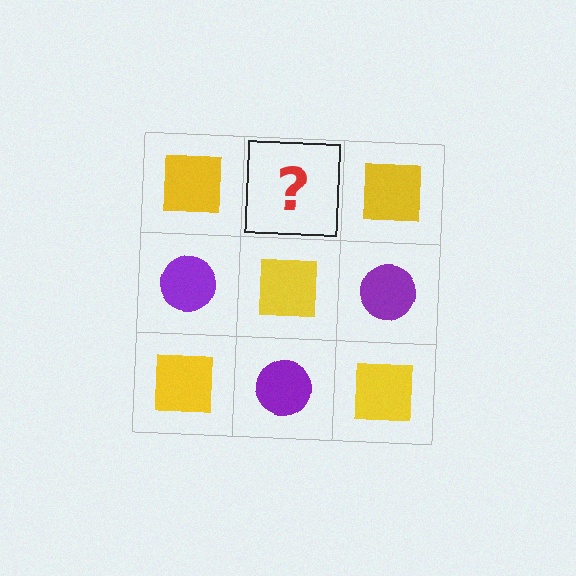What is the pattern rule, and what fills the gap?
The rule is that it alternates yellow square and purple circle in a checkerboard pattern. The gap should be filled with a purple circle.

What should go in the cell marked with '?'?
The missing cell should contain a purple circle.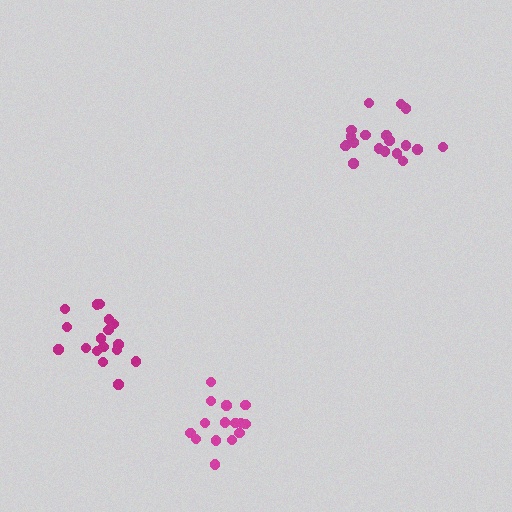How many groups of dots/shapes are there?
There are 3 groups.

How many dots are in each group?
Group 1: 19 dots, Group 2: 15 dots, Group 3: 17 dots (51 total).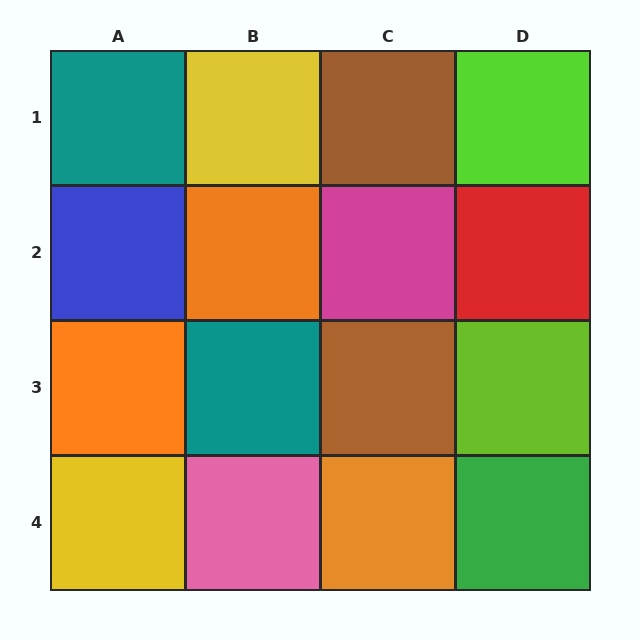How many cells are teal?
2 cells are teal.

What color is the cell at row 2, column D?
Red.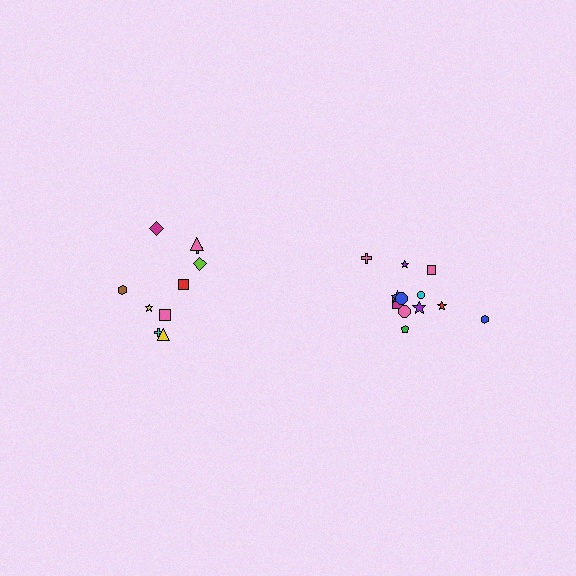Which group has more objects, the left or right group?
The right group.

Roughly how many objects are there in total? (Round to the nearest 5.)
Roughly 20 objects in total.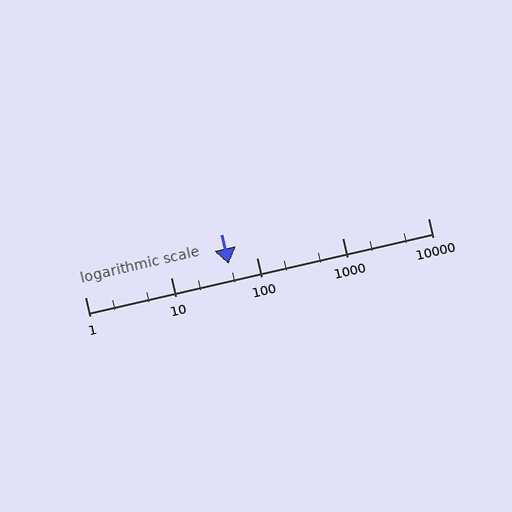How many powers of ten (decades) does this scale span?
The scale spans 4 decades, from 1 to 10000.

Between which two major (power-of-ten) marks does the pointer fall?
The pointer is between 10 and 100.